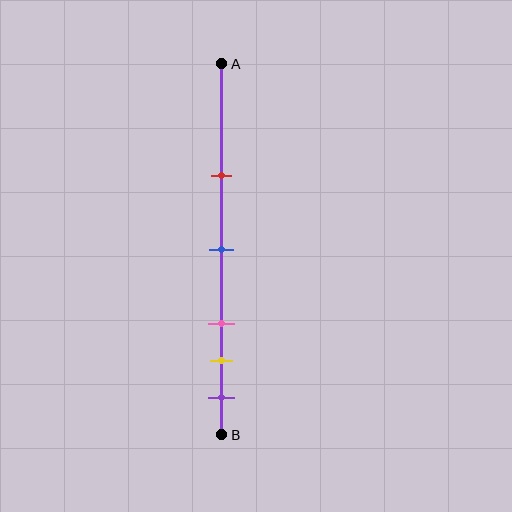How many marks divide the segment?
There are 5 marks dividing the segment.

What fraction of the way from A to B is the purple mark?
The purple mark is approximately 90% (0.9) of the way from A to B.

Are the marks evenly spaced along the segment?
No, the marks are not evenly spaced.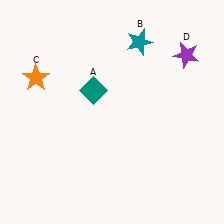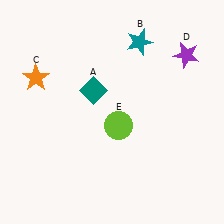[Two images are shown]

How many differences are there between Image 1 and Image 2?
There is 1 difference between the two images.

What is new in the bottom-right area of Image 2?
A lime circle (E) was added in the bottom-right area of Image 2.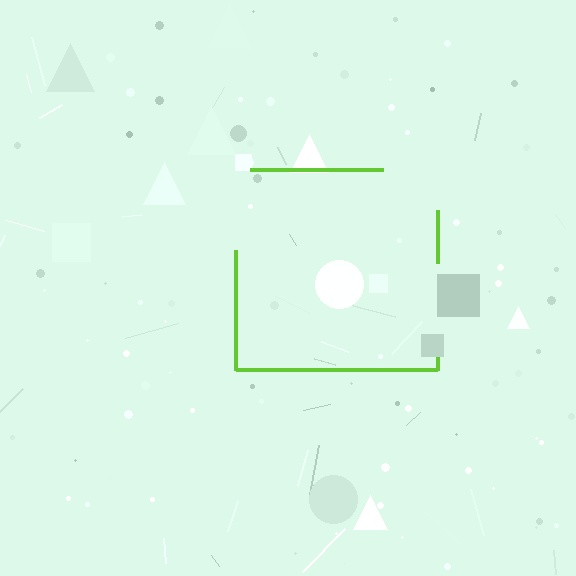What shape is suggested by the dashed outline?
The dashed outline suggests a square.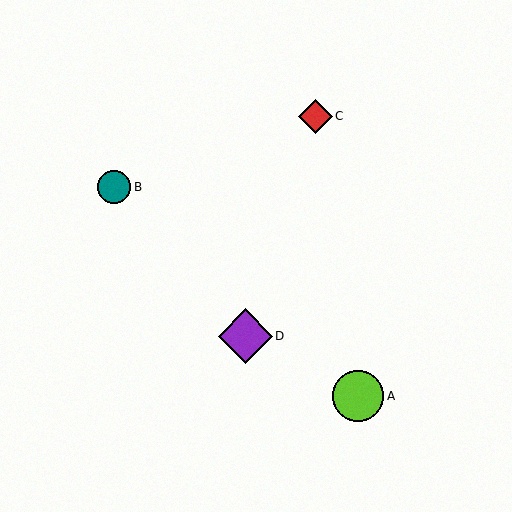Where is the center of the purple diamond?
The center of the purple diamond is at (245, 336).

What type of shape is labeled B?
Shape B is a teal circle.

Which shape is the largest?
The purple diamond (labeled D) is the largest.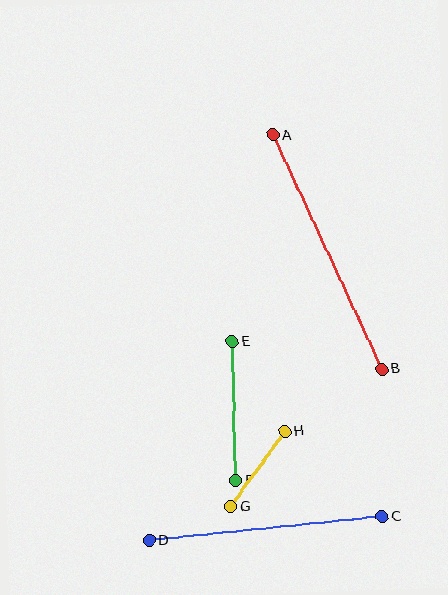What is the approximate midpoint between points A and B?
The midpoint is at approximately (327, 252) pixels.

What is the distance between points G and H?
The distance is approximately 93 pixels.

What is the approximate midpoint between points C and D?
The midpoint is at approximately (266, 529) pixels.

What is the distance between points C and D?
The distance is approximately 234 pixels.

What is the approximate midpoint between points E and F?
The midpoint is at approximately (234, 411) pixels.